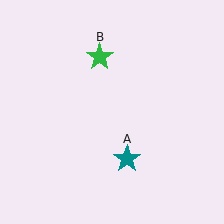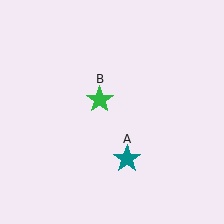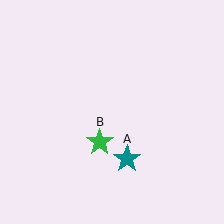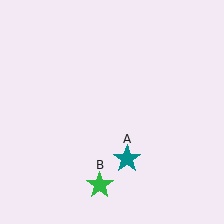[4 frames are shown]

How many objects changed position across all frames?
1 object changed position: green star (object B).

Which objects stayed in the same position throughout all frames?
Teal star (object A) remained stationary.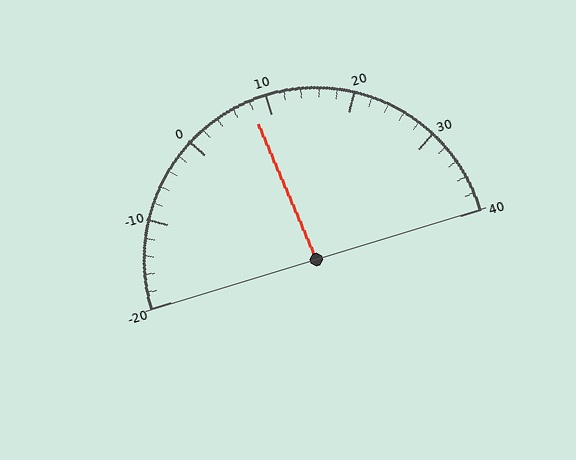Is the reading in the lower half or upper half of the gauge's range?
The reading is in the lower half of the range (-20 to 40).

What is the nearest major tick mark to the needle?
The nearest major tick mark is 10.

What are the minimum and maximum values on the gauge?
The gauge ranges from -20 to 40.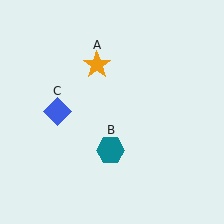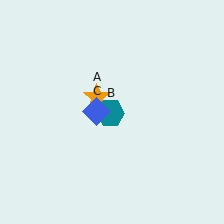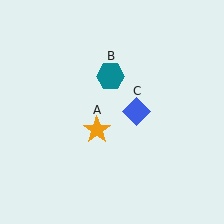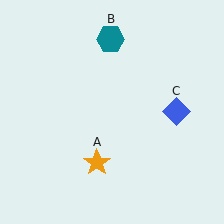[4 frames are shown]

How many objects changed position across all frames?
3 objects changed position: orange star (object A), teal hexagon (object B), blue diamond (object C).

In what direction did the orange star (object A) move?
The orange star (object A) moved down.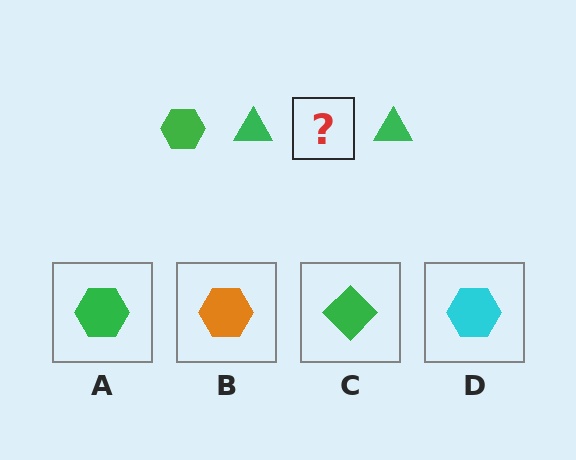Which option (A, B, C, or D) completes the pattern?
A.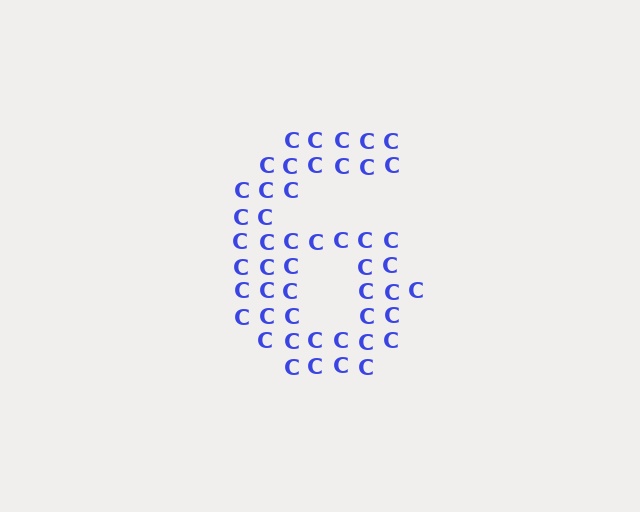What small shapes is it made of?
It is made of small letter C's.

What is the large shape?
The large shape is the digit 6.